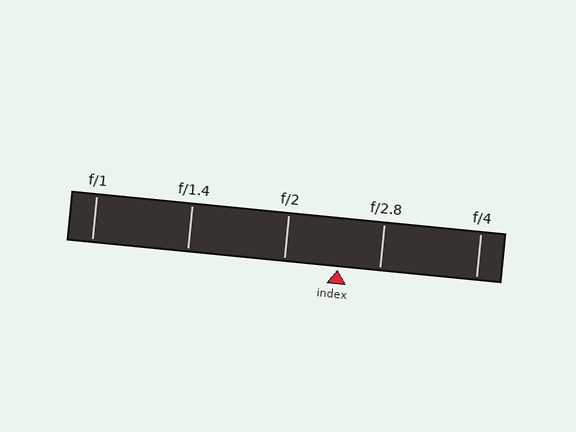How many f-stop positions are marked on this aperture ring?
There are 5 f-stop positions marked.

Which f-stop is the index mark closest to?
The index mark is closest to f/2.8.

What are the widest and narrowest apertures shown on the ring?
The widest aperture shown is f/1 and the narrowest is f/4.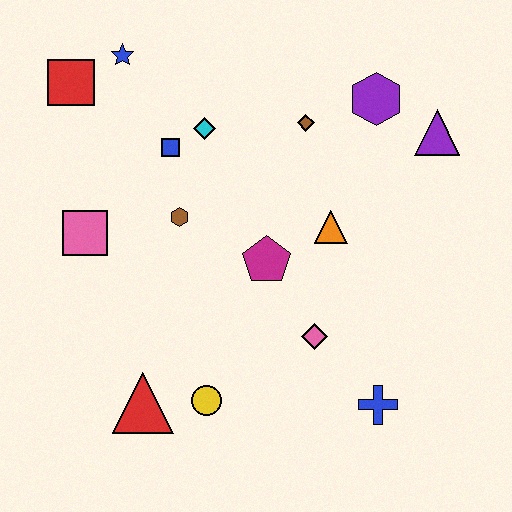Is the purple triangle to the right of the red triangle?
Yes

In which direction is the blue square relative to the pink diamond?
The blue square is above the pink diamond.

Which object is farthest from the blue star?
The blue cross is farthest from the blue star.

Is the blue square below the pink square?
No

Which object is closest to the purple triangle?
The purple hexagon is closest to the purple triangle.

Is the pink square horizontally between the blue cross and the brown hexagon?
No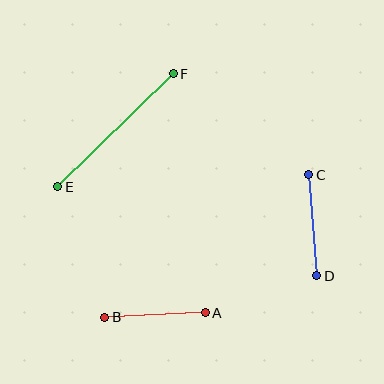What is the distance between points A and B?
The distance is approximately 100 pixels.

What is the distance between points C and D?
The distance is approximately 101 pixels.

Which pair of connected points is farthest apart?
Points E and F are farthest apart.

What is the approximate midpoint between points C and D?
The midpoint is at approximately (313, 225) pixels.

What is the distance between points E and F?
The distance is approximately 161 pixels.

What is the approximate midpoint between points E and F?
The midpoint is at approximately (115, 130) pixels.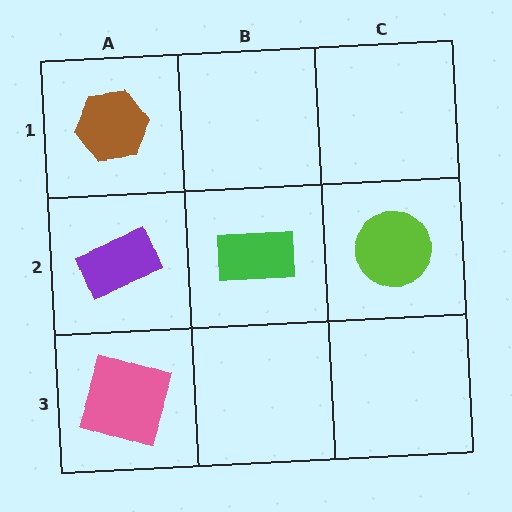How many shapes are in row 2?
3 shapes.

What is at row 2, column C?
A lime circle.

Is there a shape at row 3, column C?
No, that cell is empty.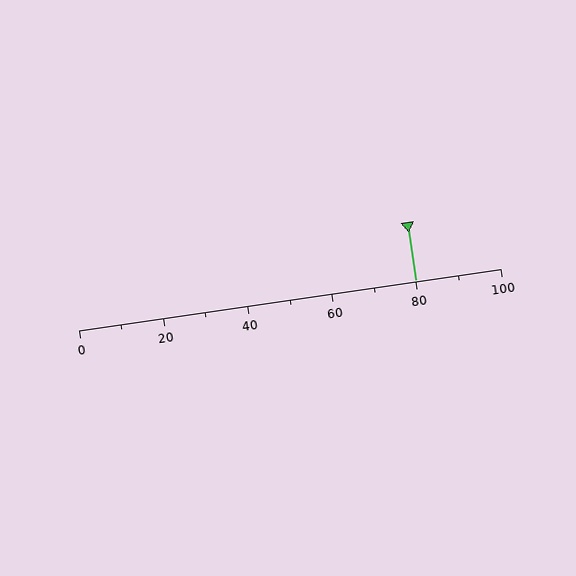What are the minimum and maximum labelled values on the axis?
The axis runs from 0 to 100.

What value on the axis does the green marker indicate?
The marker indicates approximately 80.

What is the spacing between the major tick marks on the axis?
The major ticks are spaced 20 apart.